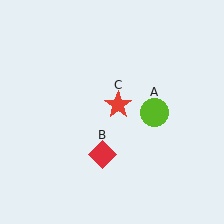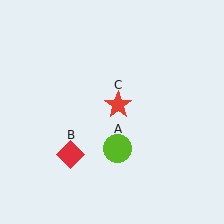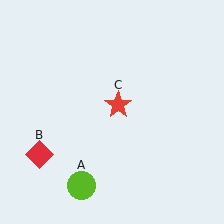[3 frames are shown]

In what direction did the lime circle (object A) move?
The lime circle (object A) moved down and to the left.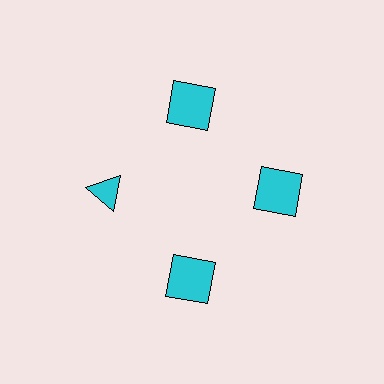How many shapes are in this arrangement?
There are 4 shapes arranged in a ring pattern.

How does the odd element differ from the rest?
It has a different shape: triangle instead of square.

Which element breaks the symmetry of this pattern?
The cyan triangle at roughly the 9 o'clock position breaks the symmetry. All other shapes are cyan squares.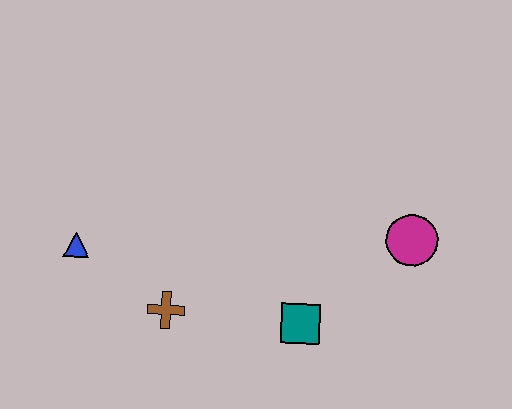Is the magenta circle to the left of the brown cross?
No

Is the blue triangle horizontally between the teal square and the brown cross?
No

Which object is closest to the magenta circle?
The teal square is closest to the magenta circle.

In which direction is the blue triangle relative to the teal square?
The blue triangle is to the left of the teal square.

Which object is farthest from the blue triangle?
The magenta circle is farthest from the blue triangle.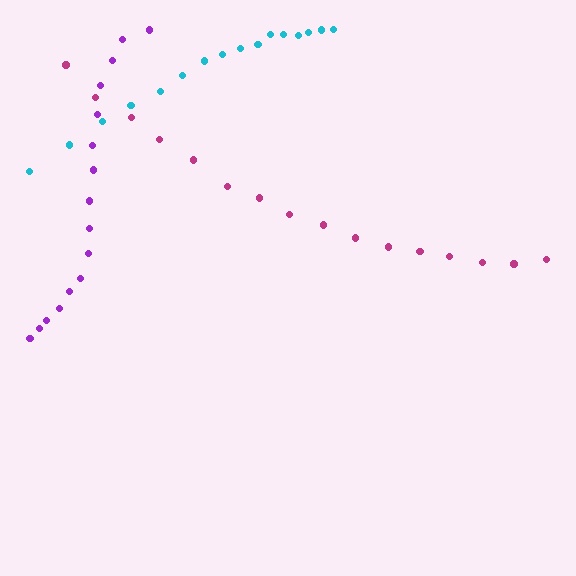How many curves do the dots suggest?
There are 3 distinct paths.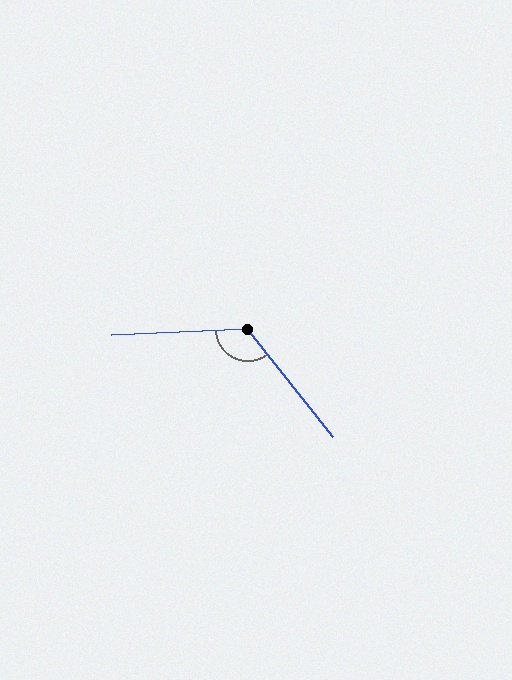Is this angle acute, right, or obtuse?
It is obtuse.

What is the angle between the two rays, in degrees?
Approximately 126 degrees.